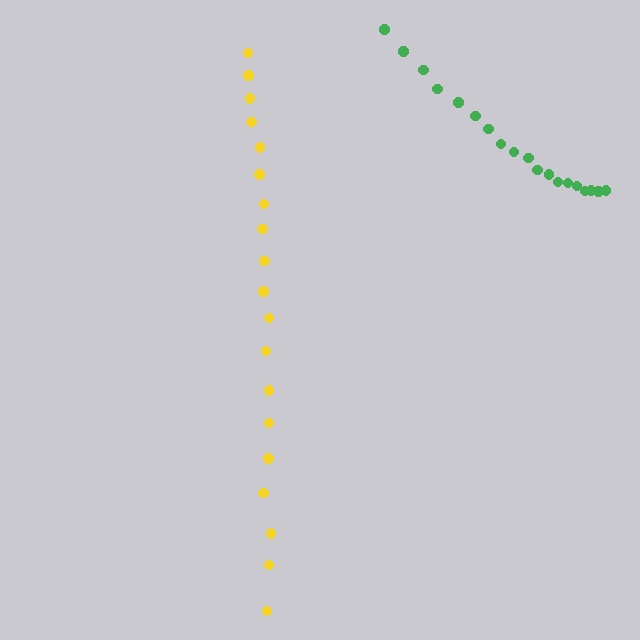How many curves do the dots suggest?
There are 2 distinct paths.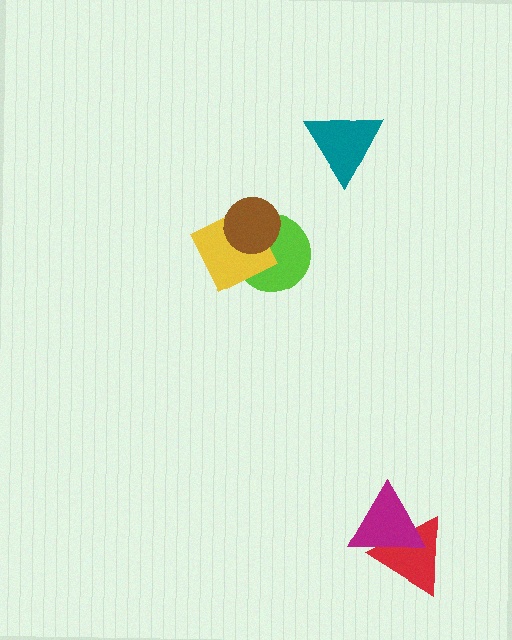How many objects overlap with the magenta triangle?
1 object overlaps with the magenta triangle.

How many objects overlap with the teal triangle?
0 objects overlap with the teal triangle.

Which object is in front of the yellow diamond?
The brown circle is in front of the yellow diamond.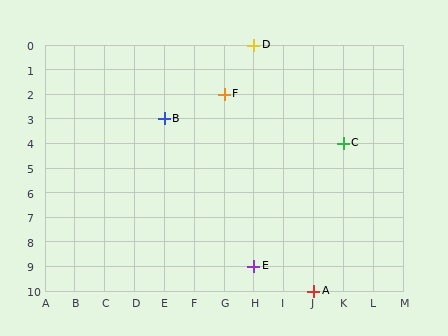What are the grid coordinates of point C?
Point C is at grid coordinates (K, 4).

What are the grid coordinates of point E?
Point E is at grid coordinates (H, 9).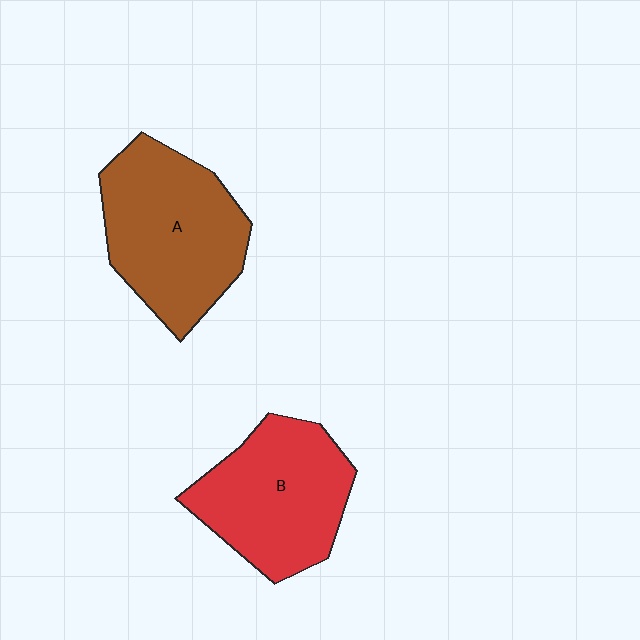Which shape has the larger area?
Shape A (brown).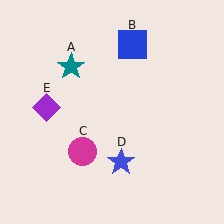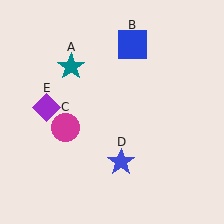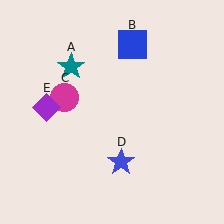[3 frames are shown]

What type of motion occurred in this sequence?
The magenta circle (object C) rotated clockwise around the center of the scene.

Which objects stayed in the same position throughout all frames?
Teal star (object A) and blue square (object B) and blue star (object D) and purple diamond (object E) remained stationary.